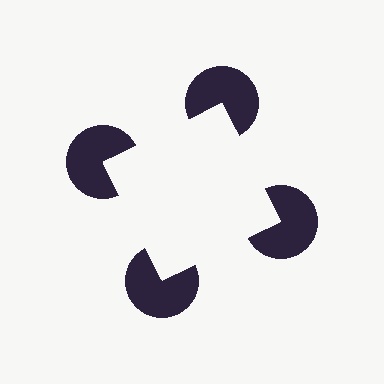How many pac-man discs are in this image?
There are 4 — one at each vertex of the illusory square.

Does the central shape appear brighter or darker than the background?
It typically appears slightly brighter than the background, even though no actual brightness change is drawn.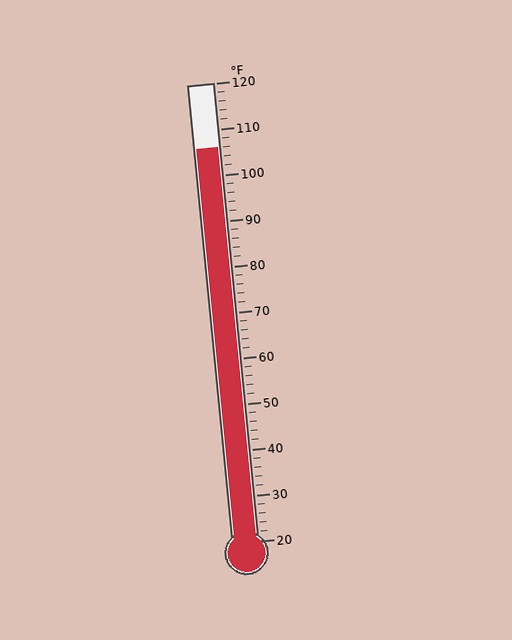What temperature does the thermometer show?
The thermometer shows approximately 106°F.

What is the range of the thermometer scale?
The thermometer scale ranges from 20°F to 120°F.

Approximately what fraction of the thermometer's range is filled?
The thermometer is filled to approximately 85% of its range.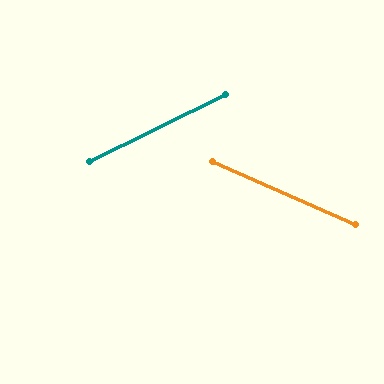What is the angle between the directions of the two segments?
Approximately 50 degrees.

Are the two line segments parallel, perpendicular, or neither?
Neither parallel nor perpendicular — they differ by about 50°.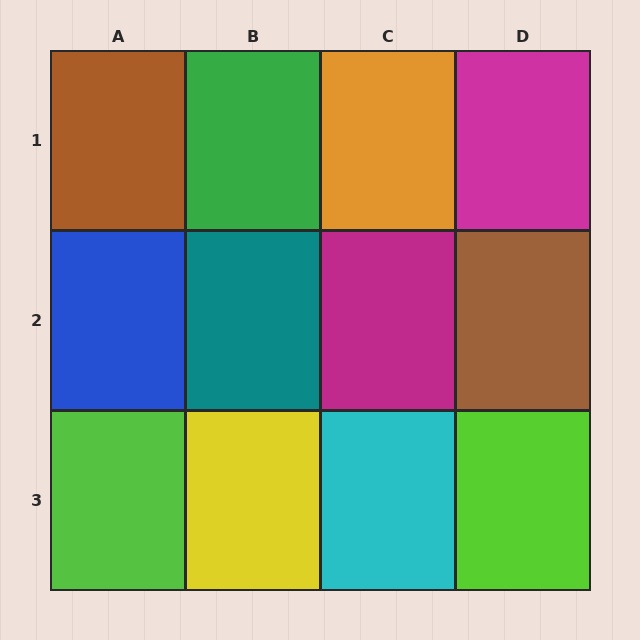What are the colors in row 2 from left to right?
Blue, teal, magenta, brown.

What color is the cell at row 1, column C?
Orange.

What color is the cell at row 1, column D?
Magenta.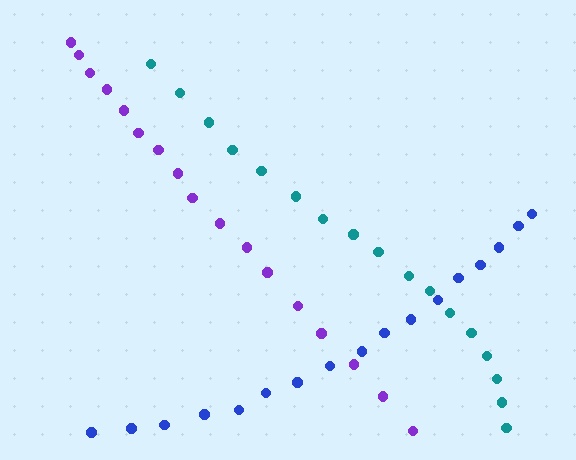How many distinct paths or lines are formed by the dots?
There are 3 distinct paths.